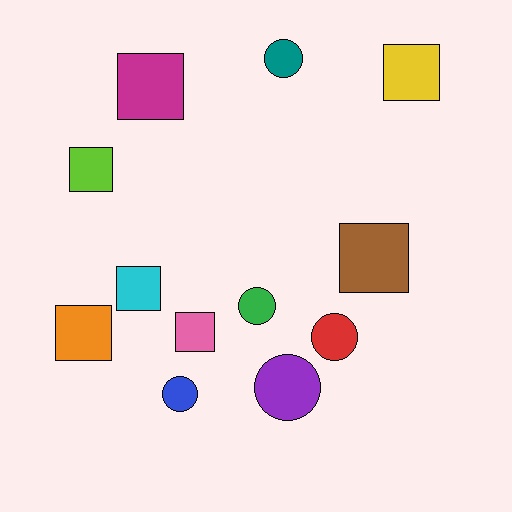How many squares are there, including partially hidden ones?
There are 7 squares.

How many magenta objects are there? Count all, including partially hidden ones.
There is 1 magenta object.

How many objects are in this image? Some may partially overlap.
There are 12 objects.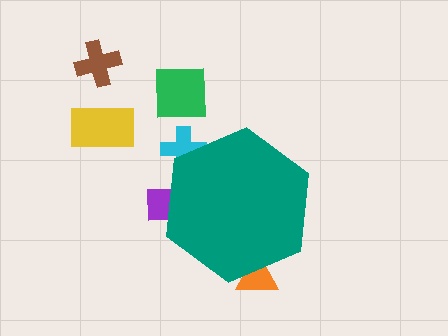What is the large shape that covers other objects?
A teal hexagon.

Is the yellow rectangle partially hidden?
No, the yellow rectangle is fully visible.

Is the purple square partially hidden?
Yes, the purple square is partially hidden behind the teal hexagon.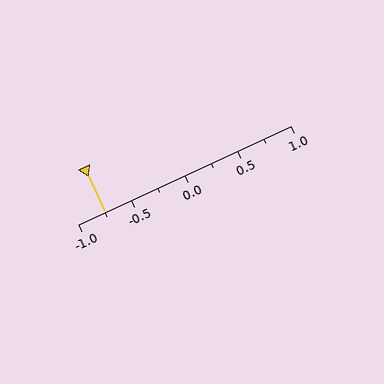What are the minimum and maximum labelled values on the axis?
The axis runs from -1.0 to 1.0.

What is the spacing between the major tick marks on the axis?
The major ticks are spaced 0.5 apart.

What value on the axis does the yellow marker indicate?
The marker indicates approximately -0.75.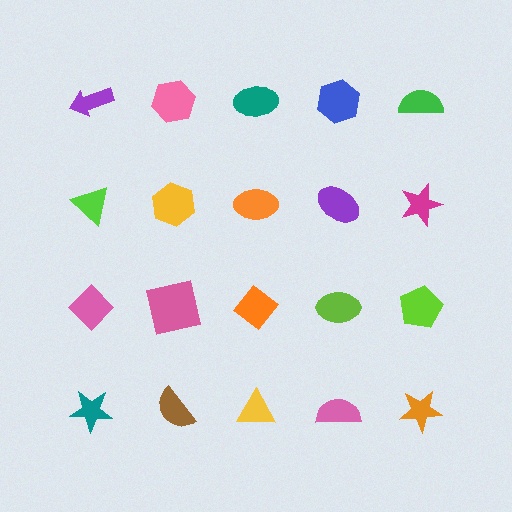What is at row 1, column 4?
A blue hexagon.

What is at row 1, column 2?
A pink hexagon.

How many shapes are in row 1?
5 shapes.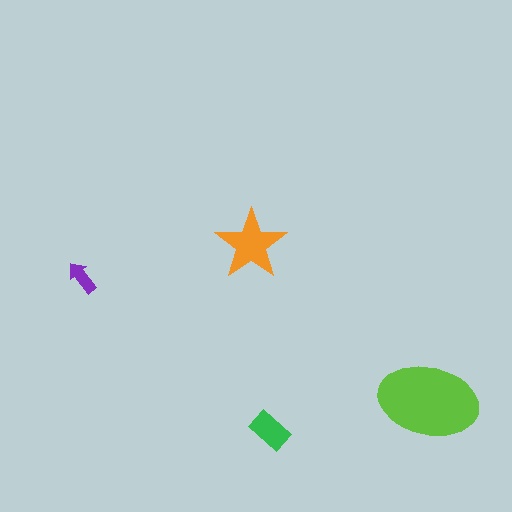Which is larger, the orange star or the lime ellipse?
The lime ellipse.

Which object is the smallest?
The purple arrow.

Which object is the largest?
The lime ellipse.